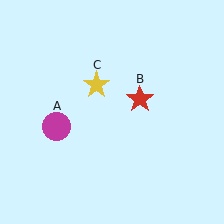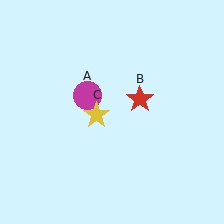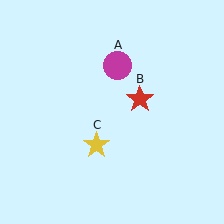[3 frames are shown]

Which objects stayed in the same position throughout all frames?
Red star (object B) remained stationary.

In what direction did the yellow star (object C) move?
The yellow star (object C) moved down.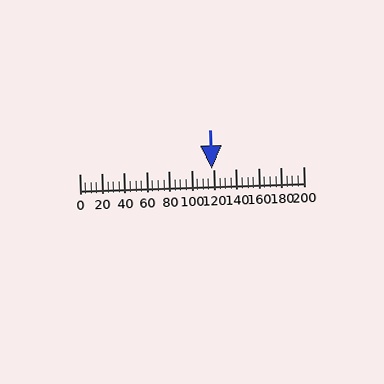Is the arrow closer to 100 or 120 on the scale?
The arrow is closer to 120.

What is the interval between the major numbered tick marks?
The major tick marks are spaced 20 units apart.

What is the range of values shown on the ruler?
The ruler shows values from 0 to 200.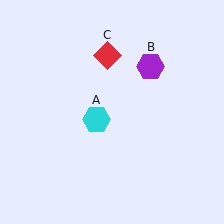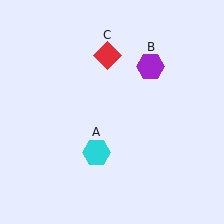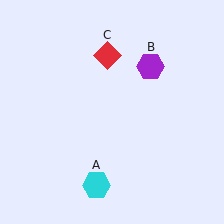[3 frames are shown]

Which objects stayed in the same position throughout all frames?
Purple hexagon (object B) and red diamond (object C) remained stationary.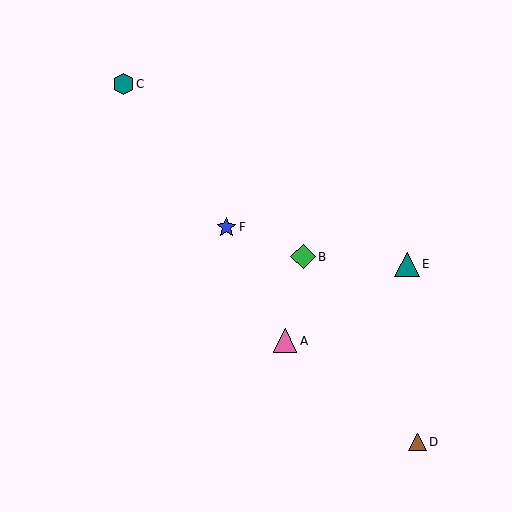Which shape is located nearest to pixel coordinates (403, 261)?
The teal triangle (labeled E) at (407, 264) is nearest to that location.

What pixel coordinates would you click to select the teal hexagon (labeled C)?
Click at (123, 84) to select the teal hexagon C.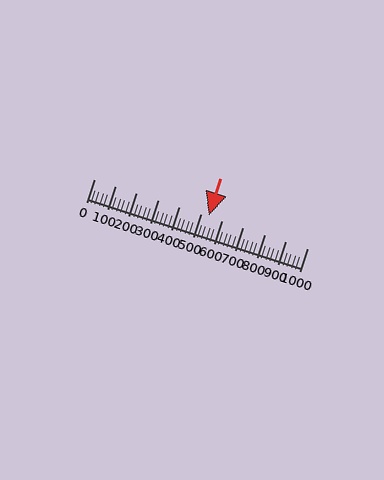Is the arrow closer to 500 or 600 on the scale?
The arrow is closer to 500.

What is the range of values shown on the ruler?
The ruler shows values from 0 to 1000.